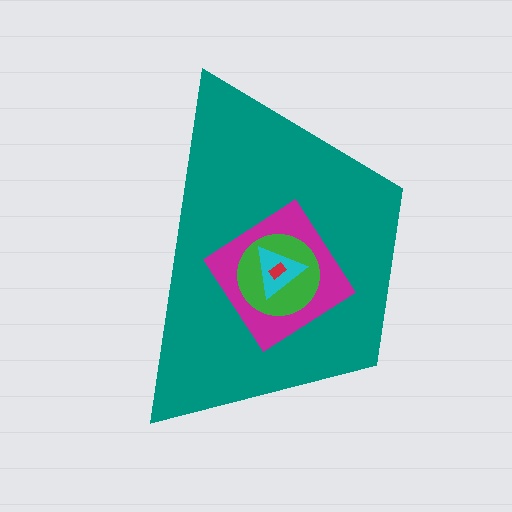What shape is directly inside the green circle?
The cyan triangle.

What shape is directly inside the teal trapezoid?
The magenta diamond.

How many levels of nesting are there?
5.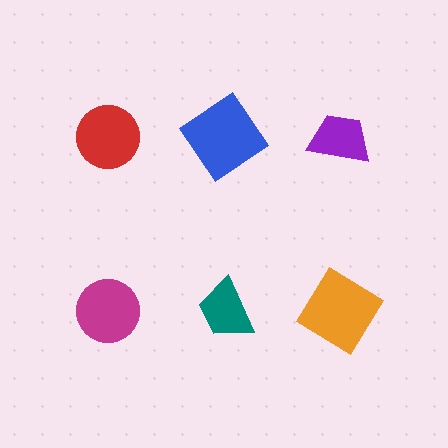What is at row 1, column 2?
A blue diamond.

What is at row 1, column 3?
A purple trapezoid.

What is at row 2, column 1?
A magenta circle.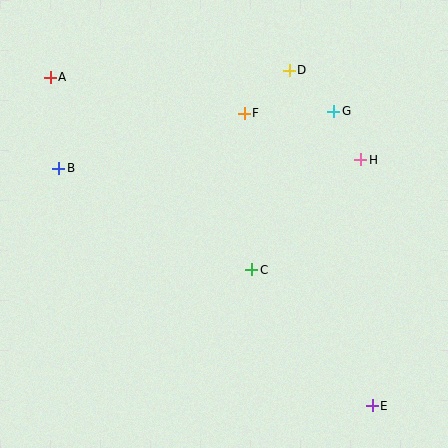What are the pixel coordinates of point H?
Point H is at (361, 160).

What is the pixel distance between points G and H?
The distance between G and H is 56 pixels.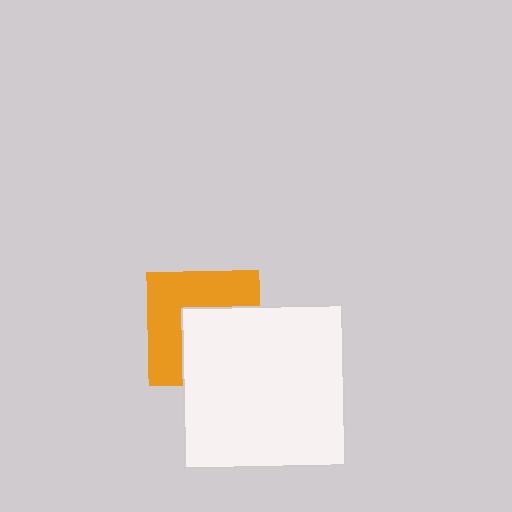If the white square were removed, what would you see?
You would see the complete orange square.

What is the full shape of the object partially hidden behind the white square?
The partially hidden object is an orange square.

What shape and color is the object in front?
The object in front is a white square.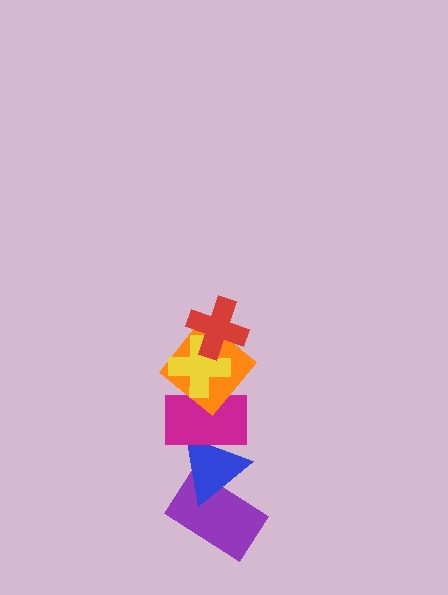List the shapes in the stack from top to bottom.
From top to bottom: the red cross, the yellow cross, the orange diamond, the magenta rectangle, the blue triangle, the purple rectangle.